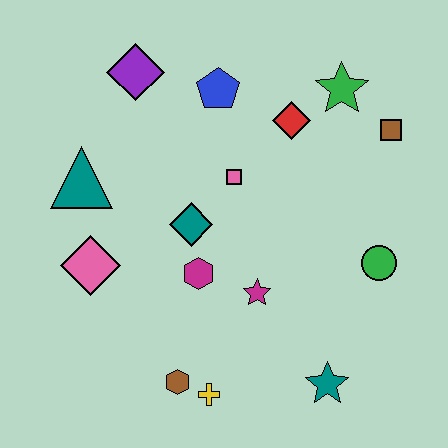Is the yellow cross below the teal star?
Yes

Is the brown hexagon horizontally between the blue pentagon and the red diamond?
No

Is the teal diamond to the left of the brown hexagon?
No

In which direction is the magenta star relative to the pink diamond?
The magenta star is to the right of the pink diamond.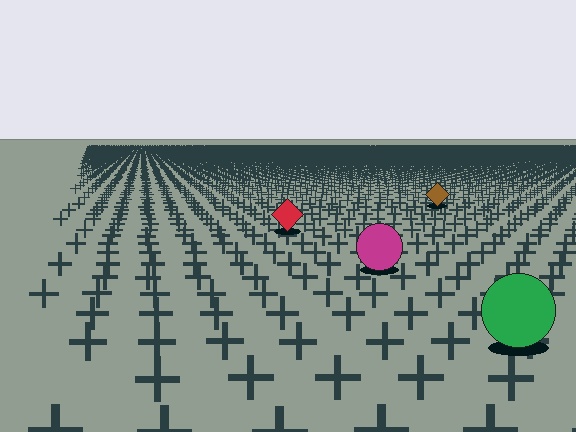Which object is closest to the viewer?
The green circle is closest. The texture marks near it are larger and more spread out.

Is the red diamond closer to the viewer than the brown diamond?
Yes. The red diamond is closer — you can tell from the texture gradient: the ground texture is coarser near it.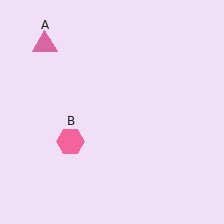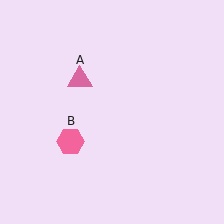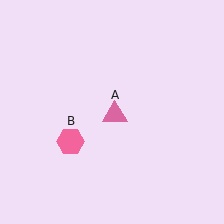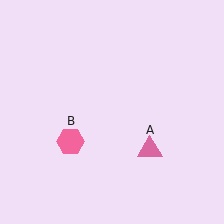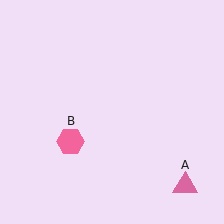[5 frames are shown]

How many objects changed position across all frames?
1 object changed position: pink triangle (object A).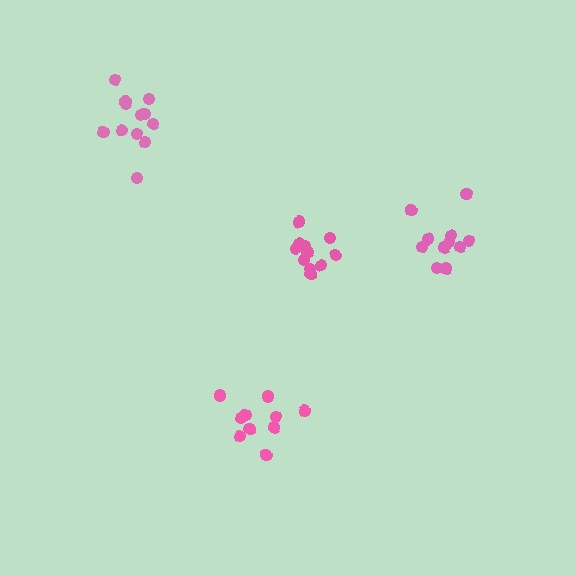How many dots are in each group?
Group 1: 11 dots, Group 2: 11 dots, Group 3: 12 dots, Group 4: 11 dots (45 total).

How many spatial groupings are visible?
There are 4 spatial groupings.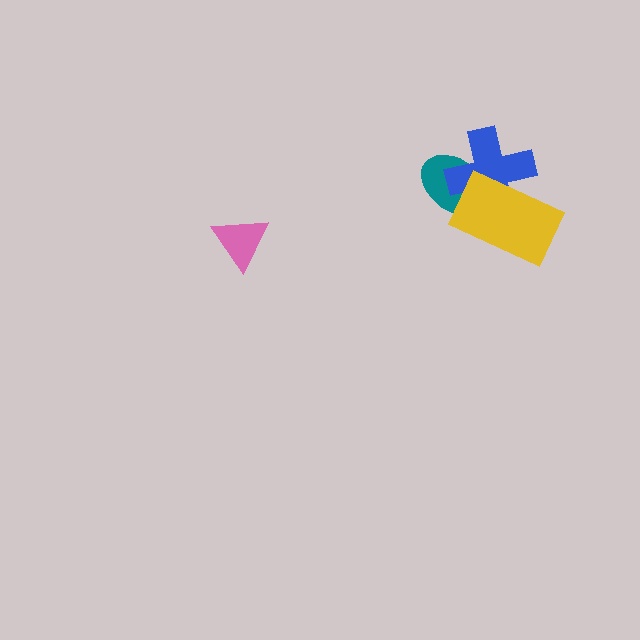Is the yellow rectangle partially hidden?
No, no other shape covers it.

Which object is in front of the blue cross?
The yellow rectangle is in front of the blue cross.